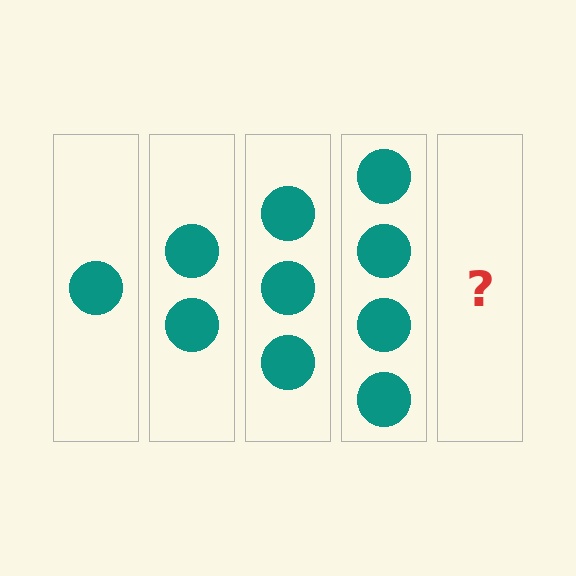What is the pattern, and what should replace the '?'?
The pattern is that each step adds one more circle. The '?' should be 5 circles.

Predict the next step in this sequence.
The next step is 5 circles.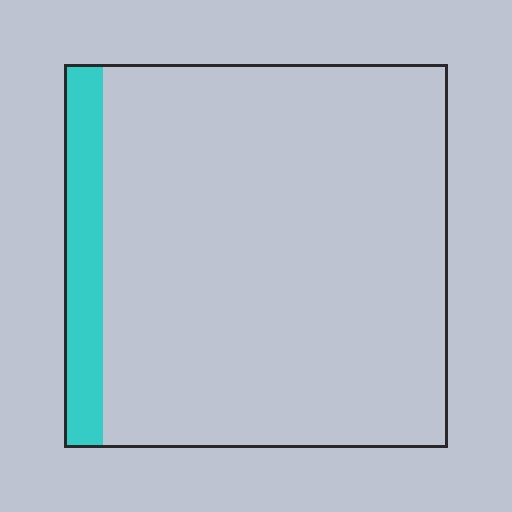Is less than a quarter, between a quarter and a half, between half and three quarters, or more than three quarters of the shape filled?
Less than a quarter.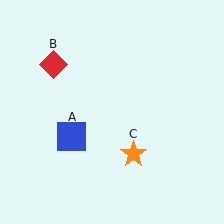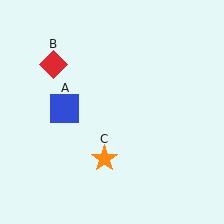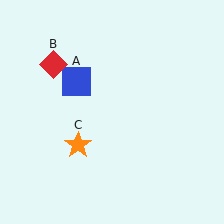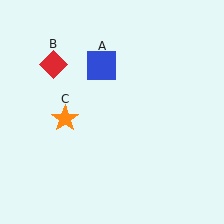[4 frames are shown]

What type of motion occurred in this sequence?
The blue square (object A), orange star (object C) rotated clockwise around the center of the scene.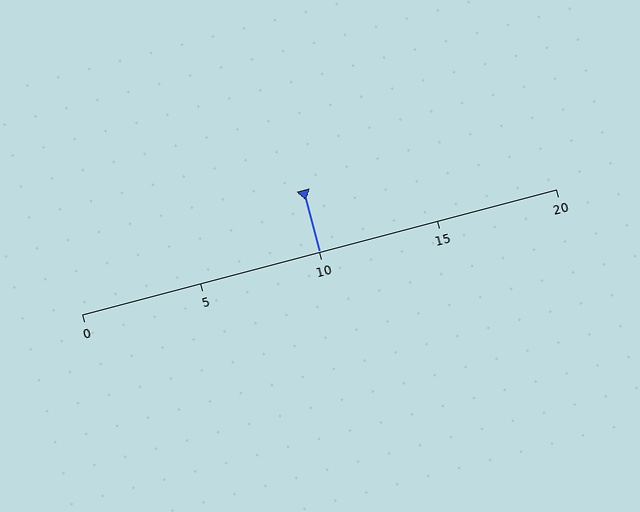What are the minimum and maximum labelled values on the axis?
The axis runs from 0 to 20.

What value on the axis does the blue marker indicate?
The marker indicates approximately 10.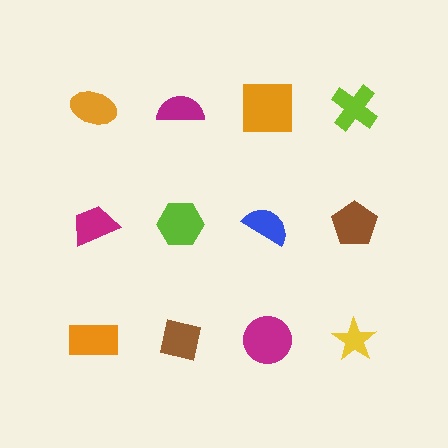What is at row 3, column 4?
A yellow star.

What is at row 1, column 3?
An orange square.